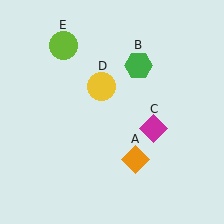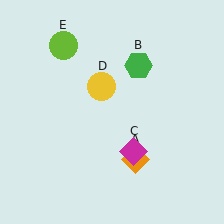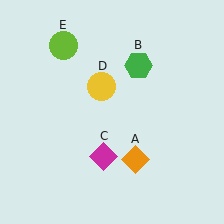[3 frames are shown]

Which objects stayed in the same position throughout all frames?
Orange diamond (object A) and green hexagon (object B) and yellow circle (object D) and lime circle (object E) remained stationary.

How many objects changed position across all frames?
1 object changed position: magenta diamond (object C).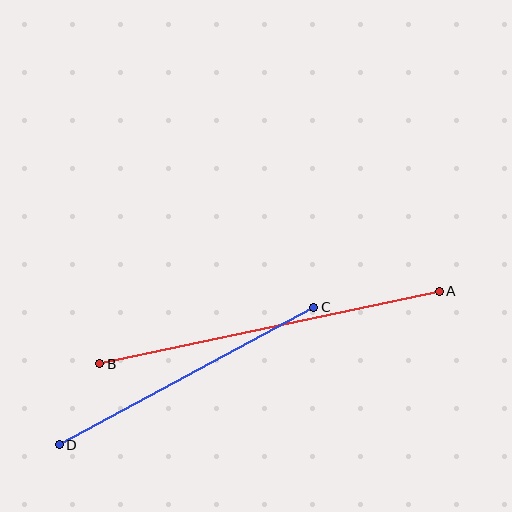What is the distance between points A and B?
The distance is approximately 347 pixels.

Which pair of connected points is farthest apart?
Points A and B are farthest apart.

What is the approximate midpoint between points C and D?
The midpoint is at approximately (186, 376) pixels.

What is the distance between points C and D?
The distance is approximately 289 pixels.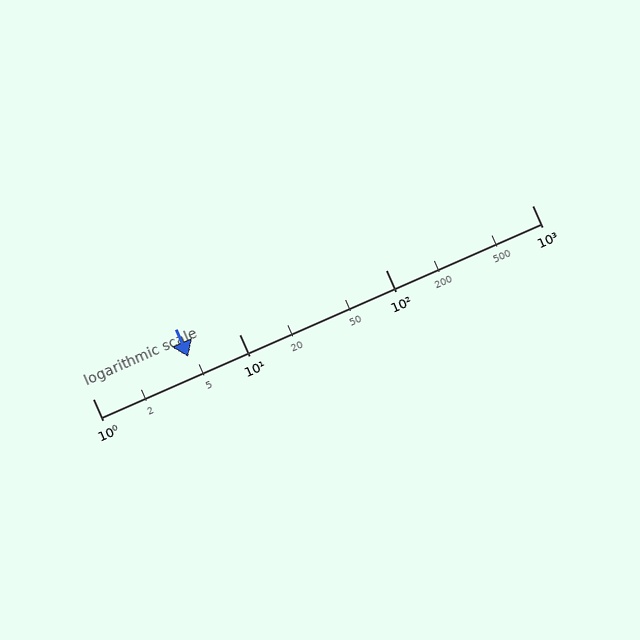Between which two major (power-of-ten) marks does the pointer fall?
The pointer is between 1 and 10.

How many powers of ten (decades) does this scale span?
The scale spans 3 decades, from 1 to 1000.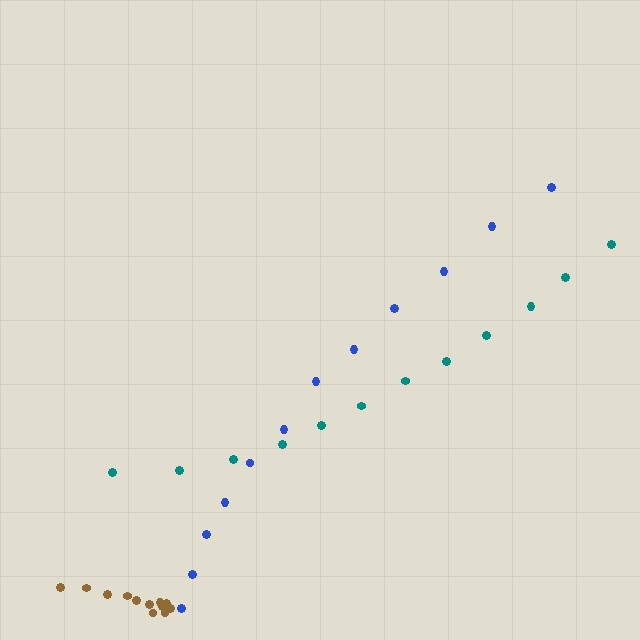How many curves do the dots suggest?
There are 3 distinct paths.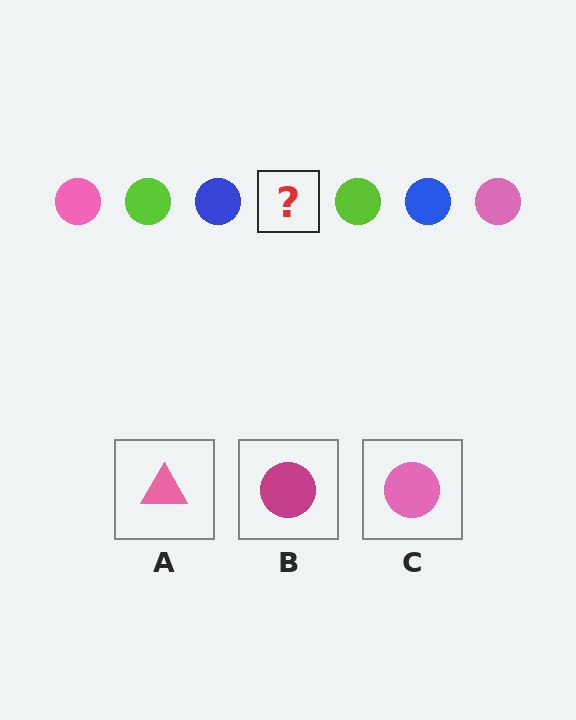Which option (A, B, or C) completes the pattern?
C.